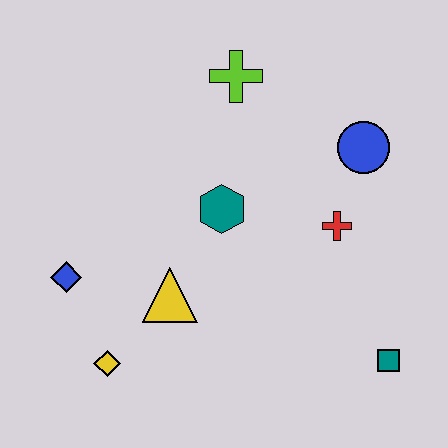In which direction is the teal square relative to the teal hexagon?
The teal square is to the right of the teal hexagon.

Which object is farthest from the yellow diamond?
The blue circle is farthest from the yellow diamond.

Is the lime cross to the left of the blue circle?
Yes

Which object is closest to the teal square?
The red cross is closest to the teal square.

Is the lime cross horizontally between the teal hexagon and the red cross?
Yes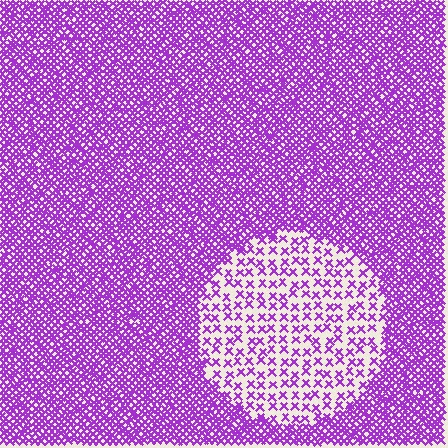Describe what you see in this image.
The image contains small purple elements arranged at two different densities. A circle-shaped region is visible where the elements are less densely packed than the surrounding area.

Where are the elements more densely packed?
The elements are more densely packed outside the circle boundary.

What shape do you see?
I see a circle.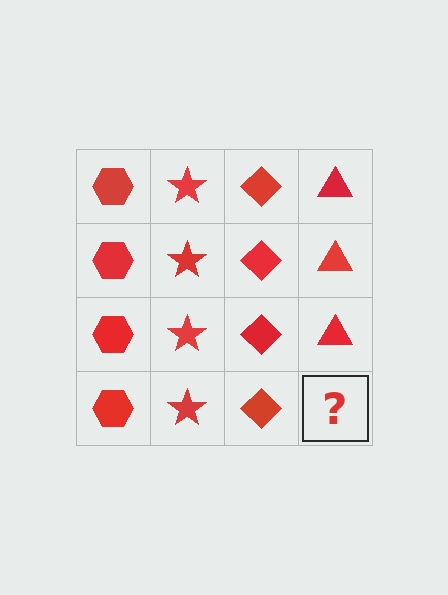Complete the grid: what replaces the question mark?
The question mark should be replaced with a red triangle.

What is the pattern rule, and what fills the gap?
The rule is that each column has a consistent shape. The gap should be filled with a red triangle.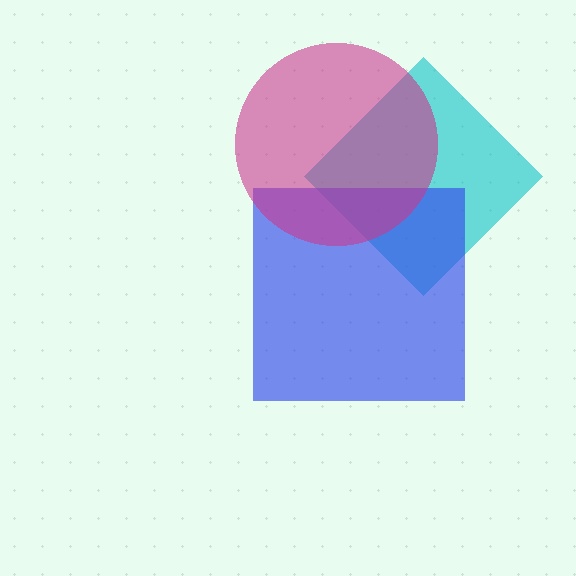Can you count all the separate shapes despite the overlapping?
Yes, there are 3 separate shapes.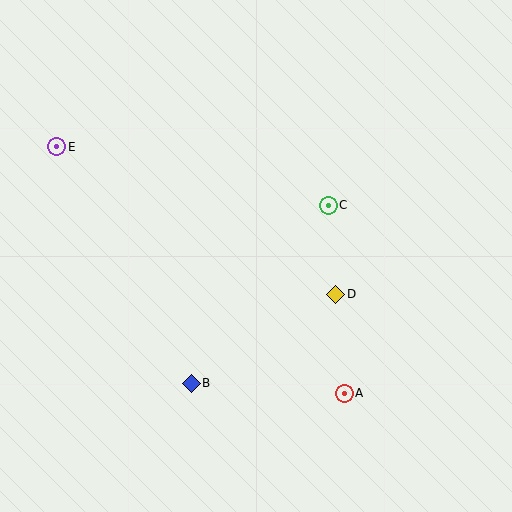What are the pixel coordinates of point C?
Point C is at (328, 205).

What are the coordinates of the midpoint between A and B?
The midpoint between A and B is at (268, 388).